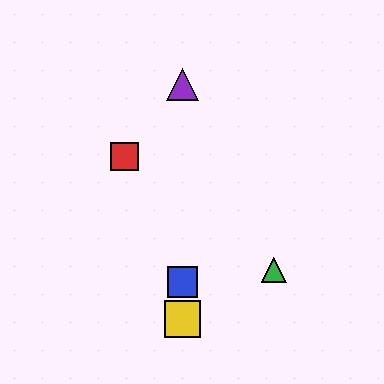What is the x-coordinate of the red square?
The red square is at x≈125.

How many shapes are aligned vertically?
3 shapes (the blue square, the yellow square, the purple triangle) are aligned vertically.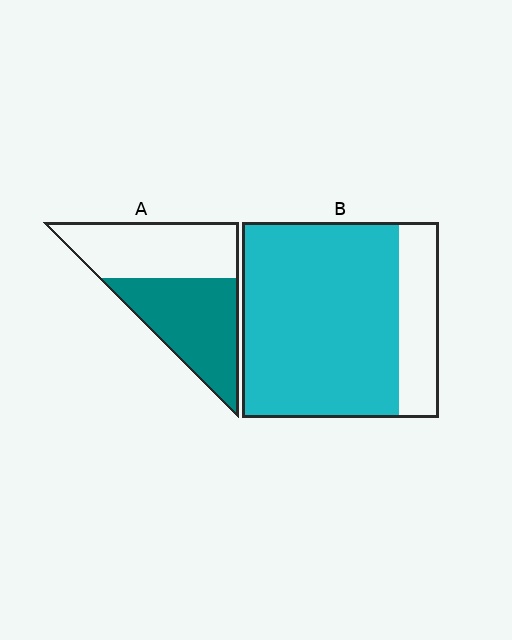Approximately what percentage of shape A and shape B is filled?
A is approximately 50% and B is approximately 80%.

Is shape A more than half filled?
Roughly half.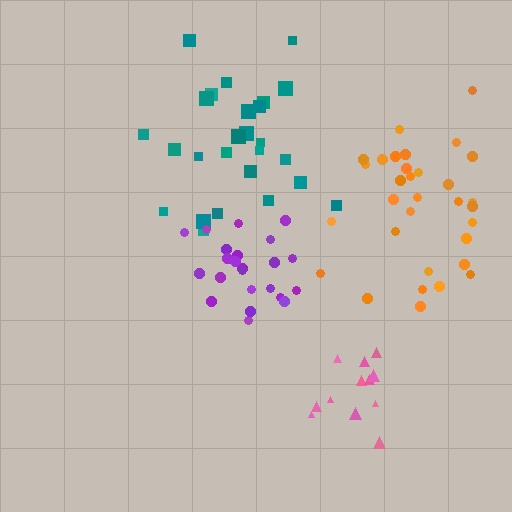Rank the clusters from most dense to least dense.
purple, pink, teal, orange.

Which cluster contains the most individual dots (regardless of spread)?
Orange (33).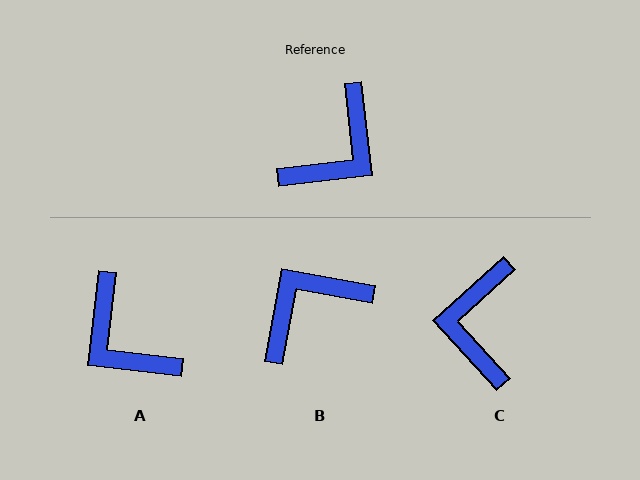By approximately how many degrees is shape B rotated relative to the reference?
Approximately 163 degrees counter-clockwise.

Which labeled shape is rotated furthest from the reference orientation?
B, about 163 degrees away.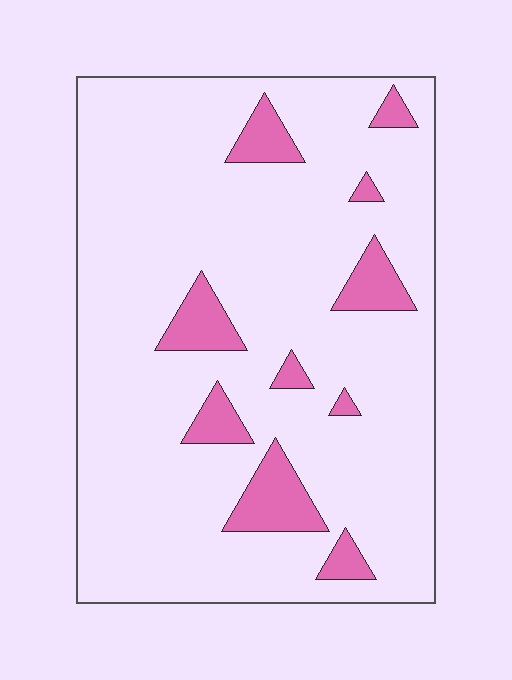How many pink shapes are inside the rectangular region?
10.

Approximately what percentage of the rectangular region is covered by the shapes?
Approximately 10%.